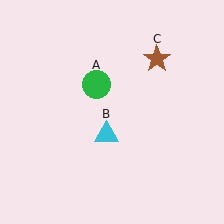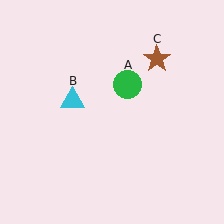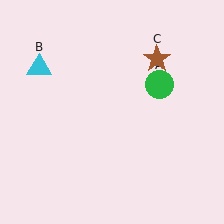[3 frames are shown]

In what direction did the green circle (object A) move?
The green circle (object A) moved right.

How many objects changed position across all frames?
2 objects changed position: green circle (object A), cyan triangle (object B).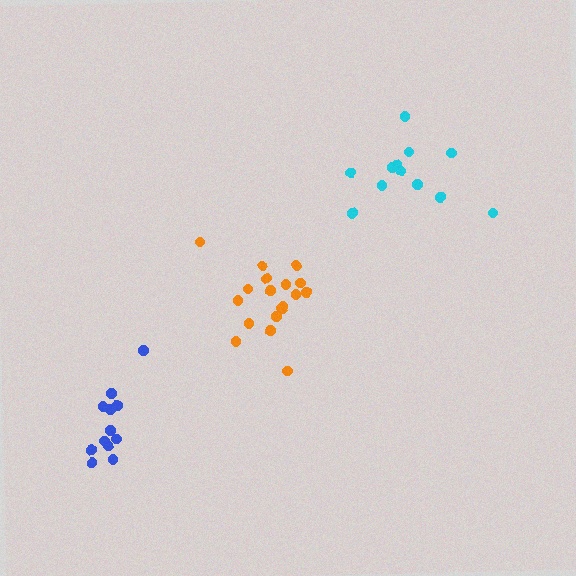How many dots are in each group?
Group 1: 13 dots, Group 2: 18 dots, Group 3: 13 dots (44 total).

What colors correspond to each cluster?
The clusters are colored: cyan, orange, blue.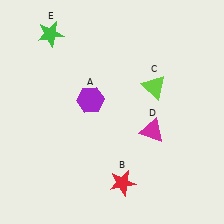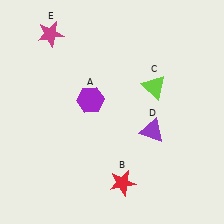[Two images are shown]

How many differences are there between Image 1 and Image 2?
There are 2 differences between the two images.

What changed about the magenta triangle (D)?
In Image 1, D is magenta. In Image 2, it changed to purple.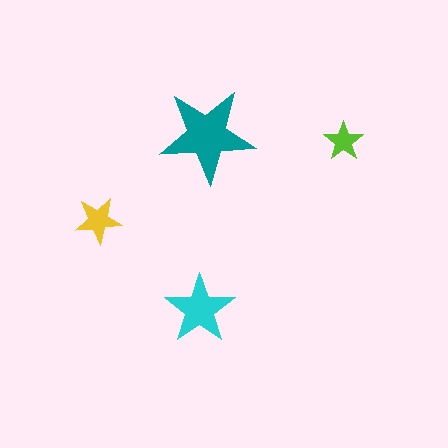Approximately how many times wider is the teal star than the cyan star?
About 1.5 times wider.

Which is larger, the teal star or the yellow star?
The teal one.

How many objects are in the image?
There are 4 objects in the image.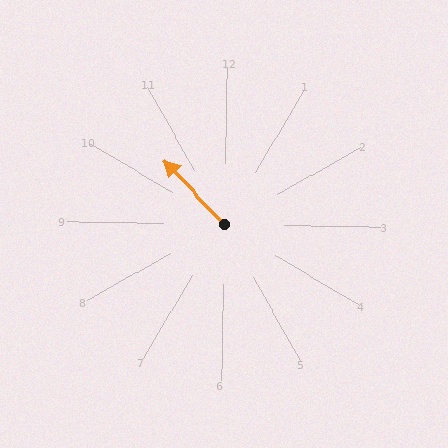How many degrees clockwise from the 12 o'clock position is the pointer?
Approximately 316 degrees.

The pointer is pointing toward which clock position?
Roughly 11 o'clock.